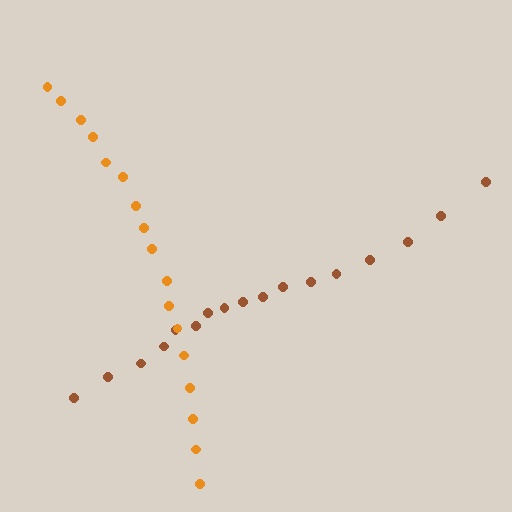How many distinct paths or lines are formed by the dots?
There are 2 distinct paths.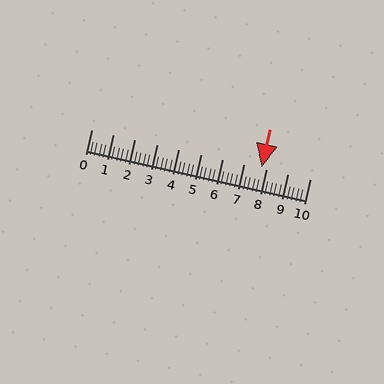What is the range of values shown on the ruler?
The ruler shows values from 0 to 10.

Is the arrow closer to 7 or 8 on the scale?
The arrow is closer to 8.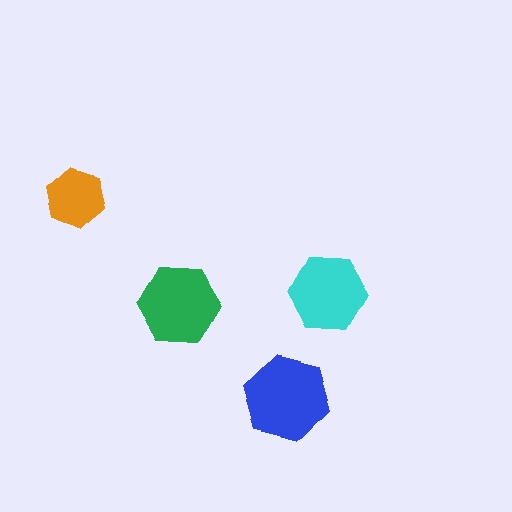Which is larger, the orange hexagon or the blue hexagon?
The blue one.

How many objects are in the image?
There are 4 objects in the image.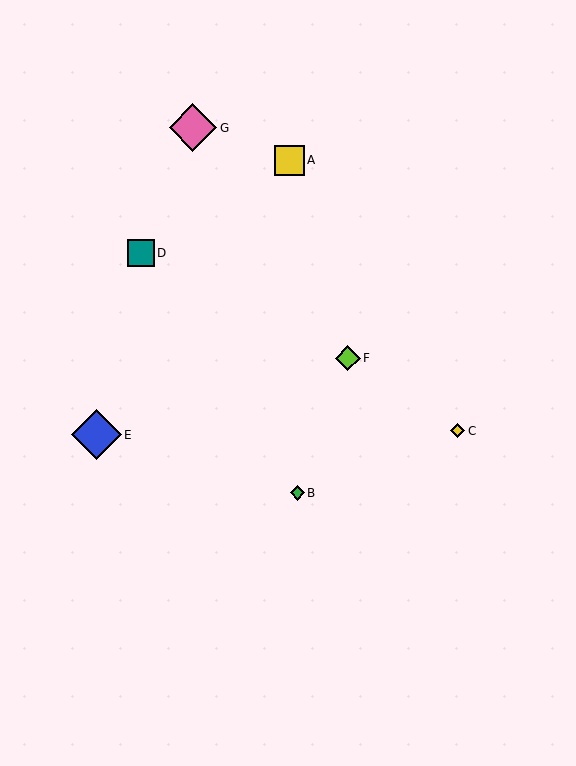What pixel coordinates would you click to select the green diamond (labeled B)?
Click at (297, 493) to select the green diamond B.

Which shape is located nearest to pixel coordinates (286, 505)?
The green diamond (labeled B) at (297, 493) is nearest to that location.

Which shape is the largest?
The blue diamond (labeled E) is the largest.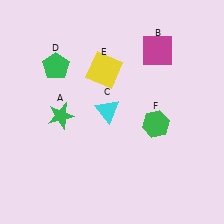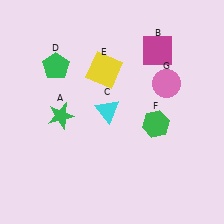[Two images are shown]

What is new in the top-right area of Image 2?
A pink circle (G) was added in the top-right area of Image 2.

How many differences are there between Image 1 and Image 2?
There is 1 difference between the two images.